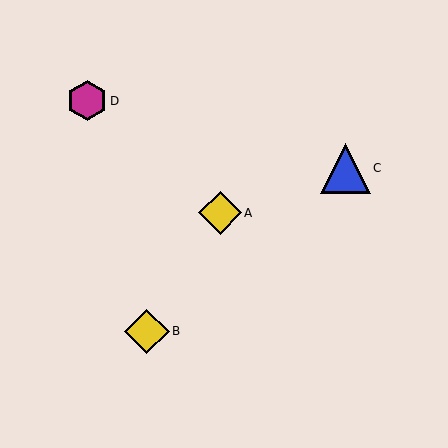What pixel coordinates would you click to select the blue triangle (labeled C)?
Click at (345, 168) to select the blue triangle C.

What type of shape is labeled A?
Shape A is a yellow diamond.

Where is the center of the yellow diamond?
The center of the yellow diamond is at (147, 331).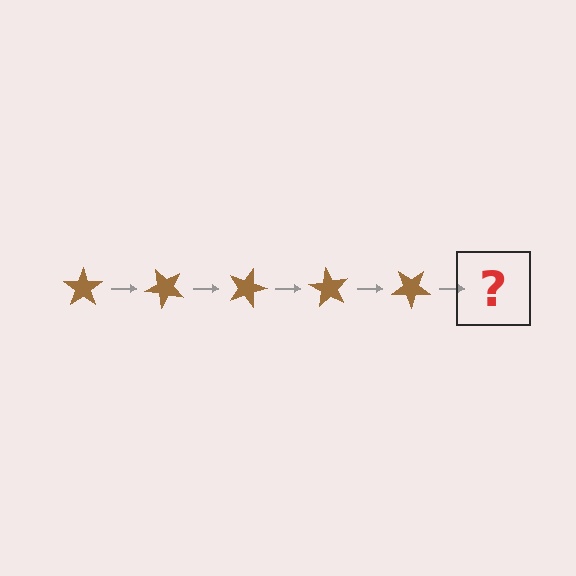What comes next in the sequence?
The next element should be a brown star rotated 225 degrees.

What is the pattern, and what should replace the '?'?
The pattern is that the star rotates 45 degrees each step. The '?' should be a brown star rotated 225 degrees.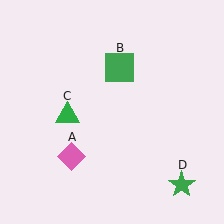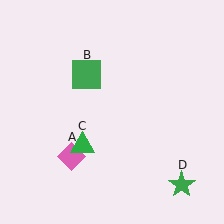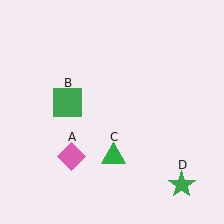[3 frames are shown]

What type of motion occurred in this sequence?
The green square (object B), green triangle (object C) rotated counterclockwise around the center of the scene.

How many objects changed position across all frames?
2 objects changed position: green square (object B), green triangle (object C).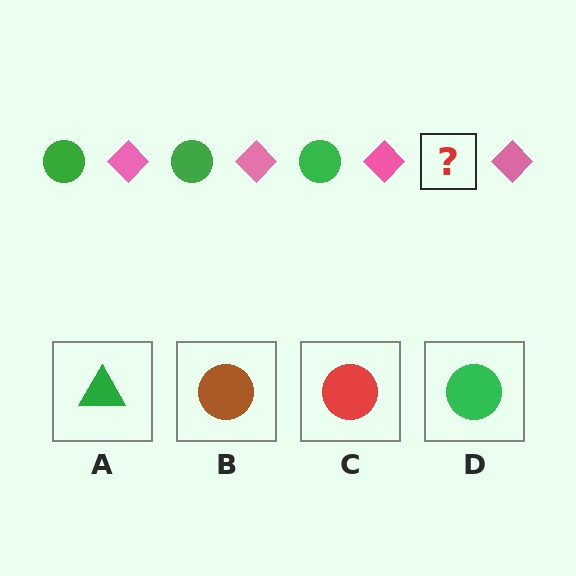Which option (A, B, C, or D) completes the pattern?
D.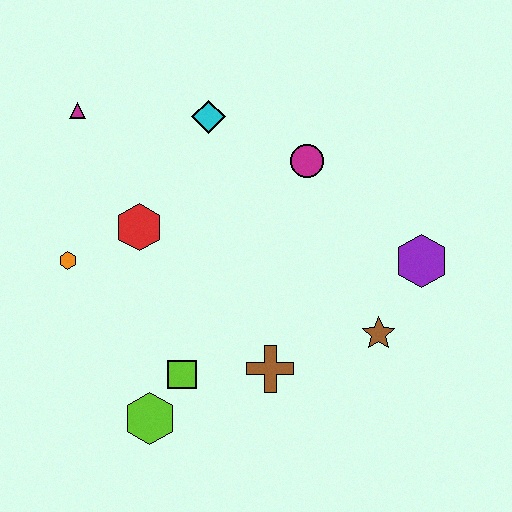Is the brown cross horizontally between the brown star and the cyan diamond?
Yes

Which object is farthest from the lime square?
The magenta triangle is farthest from the lime square.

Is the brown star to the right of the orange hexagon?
Yes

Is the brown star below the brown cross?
No